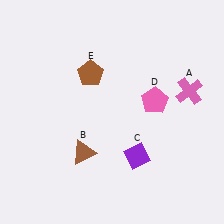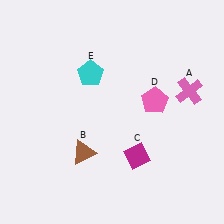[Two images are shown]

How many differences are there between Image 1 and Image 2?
There are 2 differences between the two images.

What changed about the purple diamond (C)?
In Image 1, C is purple. In Image 2, it changed to magenta.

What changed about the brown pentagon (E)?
In Image 1, E is brown. In Image 2, it changed to cyan.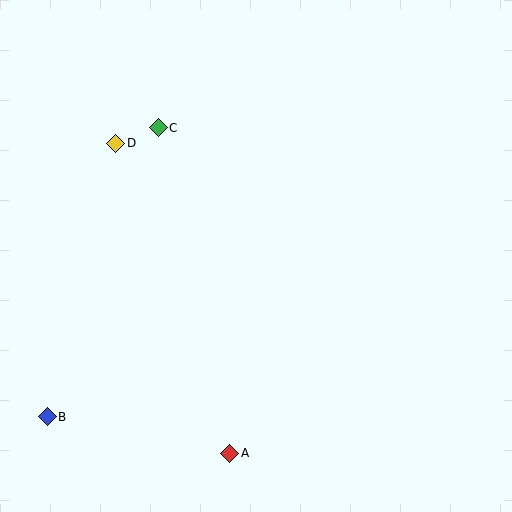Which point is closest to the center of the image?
Point C at (158, 128) is closest to the center.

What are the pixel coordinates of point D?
Point D is at (116, 143).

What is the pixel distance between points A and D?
The distance between A and D is 330 pixels.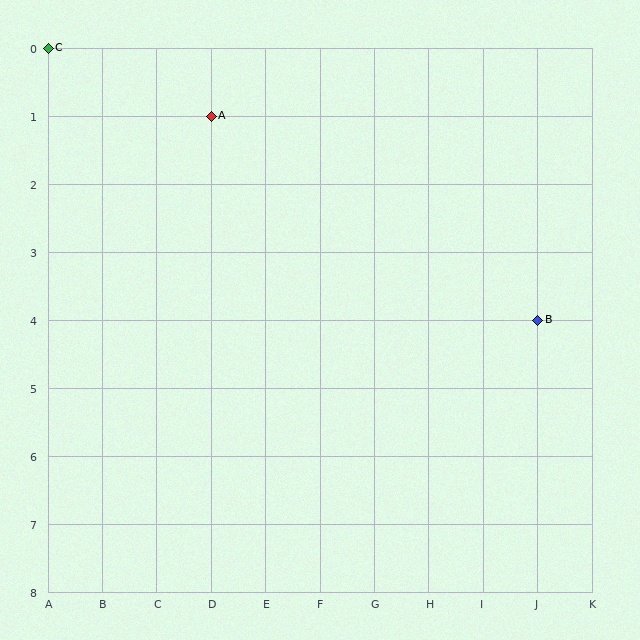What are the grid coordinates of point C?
Point C is at grid coordinates (A, 0).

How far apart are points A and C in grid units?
Points A and C are 3 columns and 1 row apart (about 3.2 grid units diagonally).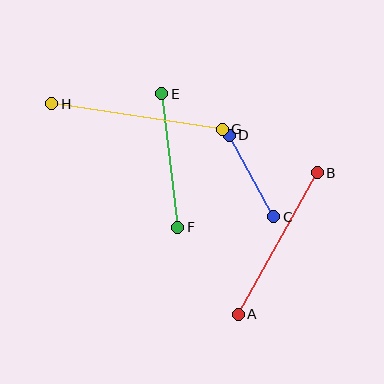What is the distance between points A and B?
The distance is approximately 162 pixels.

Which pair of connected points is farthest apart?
Points G and H are farthest apart.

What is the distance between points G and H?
The distance is approximately 172 pixels.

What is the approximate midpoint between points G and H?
The midpoint is at approximately (137, 117) pixels.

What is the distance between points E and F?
The distance is approximately 135 pixels.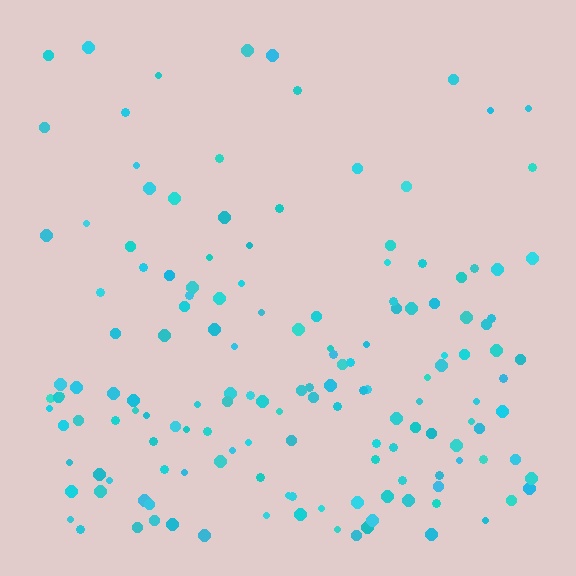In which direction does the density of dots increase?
From top to bottom, with the bottom side densest.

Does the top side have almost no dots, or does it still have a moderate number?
Still a moderate number, just noticeably fewer than the bottom.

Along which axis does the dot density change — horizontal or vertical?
Vertical.